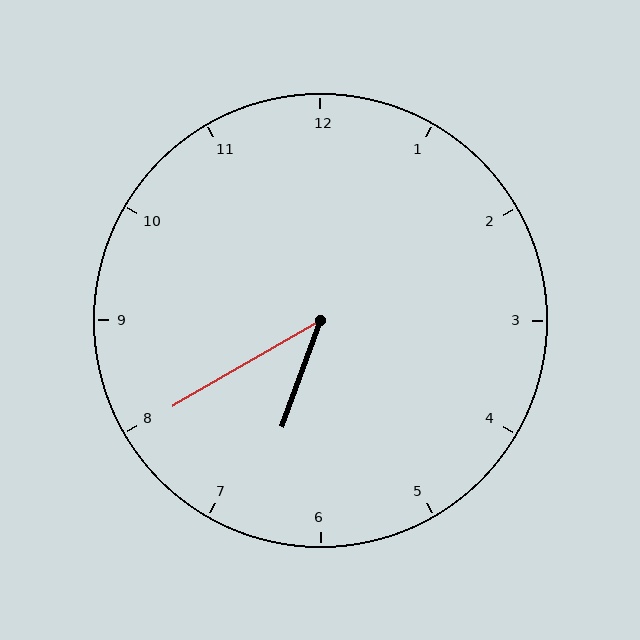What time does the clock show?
6:40.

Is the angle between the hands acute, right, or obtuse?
It is acute.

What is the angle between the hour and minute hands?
Approximately 40 degrees.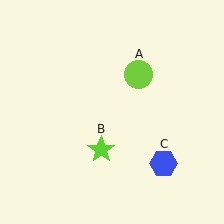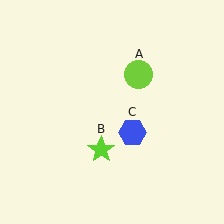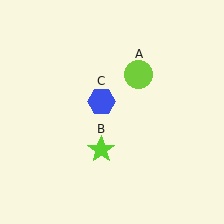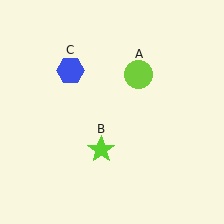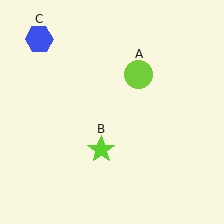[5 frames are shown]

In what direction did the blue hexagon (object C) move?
The blue hexagon (object C) moved up and to the left.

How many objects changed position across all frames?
1 object changed position: blue hexagon (object C).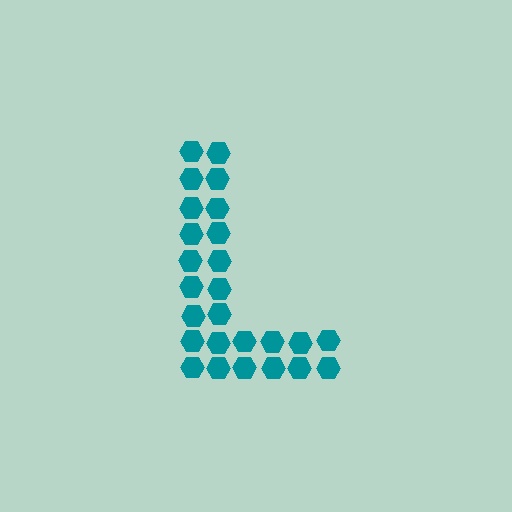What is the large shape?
The large shape is the letter L.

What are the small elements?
The small elements are hexagons.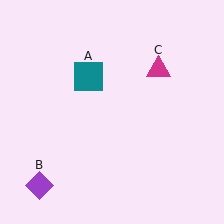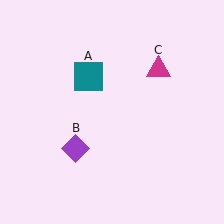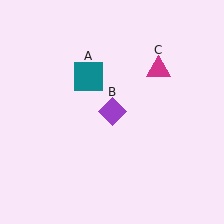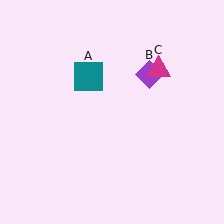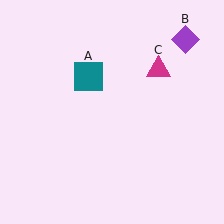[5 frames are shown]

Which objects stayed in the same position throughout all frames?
Teal square (object A) and magenta triangle (object C) remained stationary.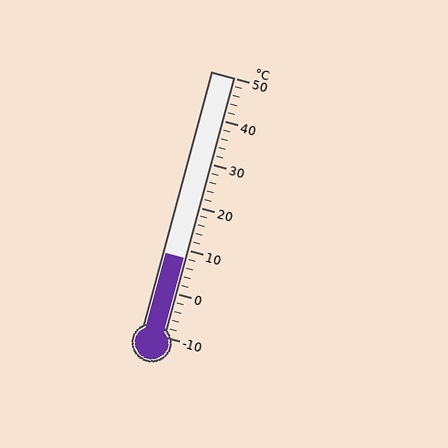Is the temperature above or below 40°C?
The temperature is below 40°C.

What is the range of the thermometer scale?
The thermometer scale ranges from -10°C to 50°C.